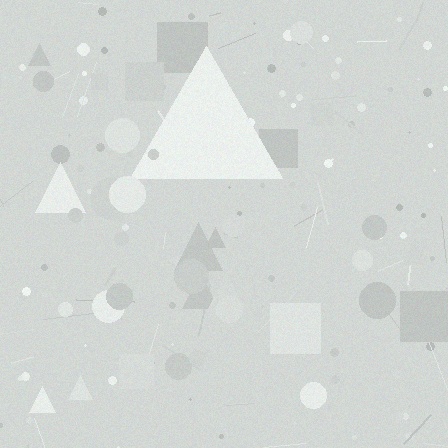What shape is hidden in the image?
A triangle is hidden in the image.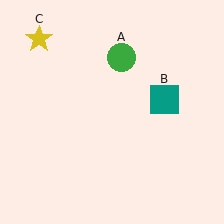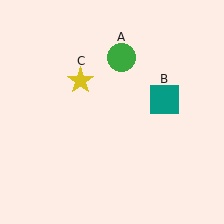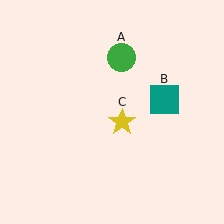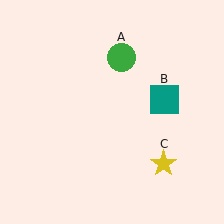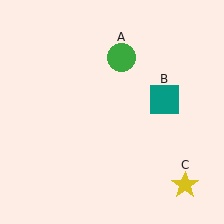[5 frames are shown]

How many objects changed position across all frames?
1 object changed position: yellow star (object C).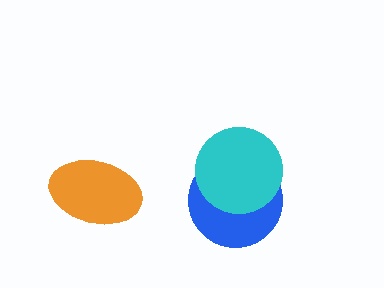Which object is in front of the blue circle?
The cyan circle is in front of the blue circle.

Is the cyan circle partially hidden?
No, no other shape covers it.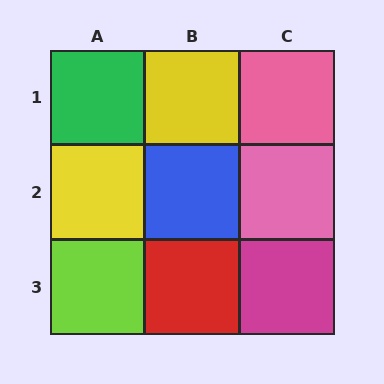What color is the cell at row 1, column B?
Yellow.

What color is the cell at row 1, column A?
Green.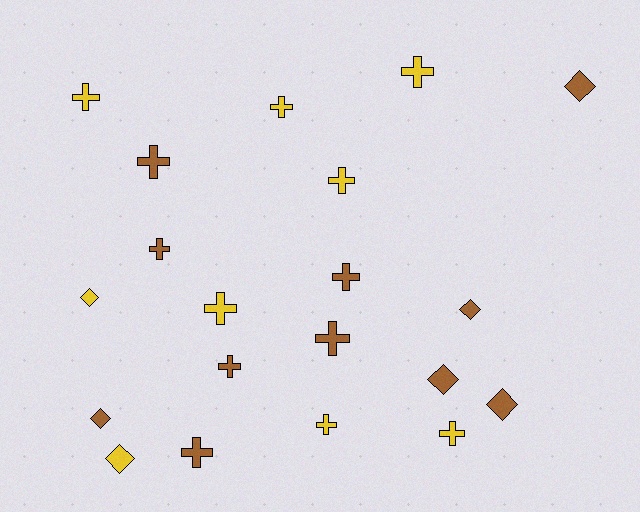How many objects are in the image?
There are 20 objects.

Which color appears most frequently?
Brown, with 11 objects.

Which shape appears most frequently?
Cross, with 13 objects.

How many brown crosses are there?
There are 6 brown crosses.